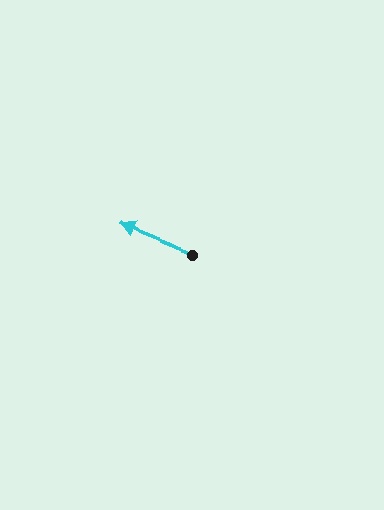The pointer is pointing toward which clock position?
Roughly 10 o'clock.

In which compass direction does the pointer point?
West.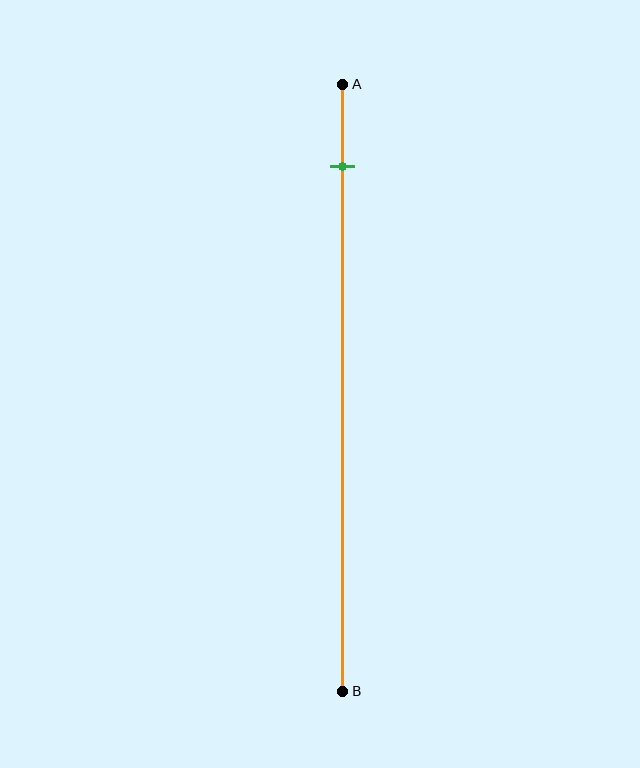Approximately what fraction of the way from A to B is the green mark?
The green mark is approximately 15% of the way from A to B.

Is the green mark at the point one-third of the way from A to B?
No, the mark is at about 15% from A, not at the 33% one-third point.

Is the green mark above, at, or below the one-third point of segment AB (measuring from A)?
The green mark is above the one-third point of segment AB.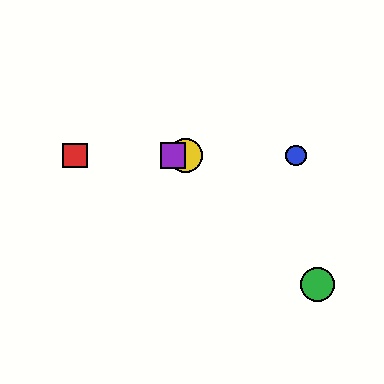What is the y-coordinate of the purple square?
The purple square is at y≈156.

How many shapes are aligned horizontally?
4 shapes (the red square, the blue circle, the yellow circle, the purple square) are aligned horizontally.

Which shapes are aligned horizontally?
The red square, the blue circle, the yellow circle, the purple square are aligned horizontally.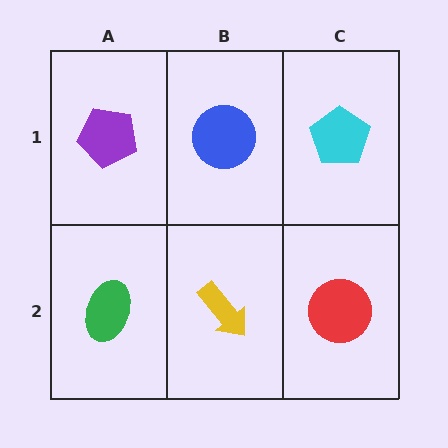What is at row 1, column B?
A blue circle.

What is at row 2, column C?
A red circle.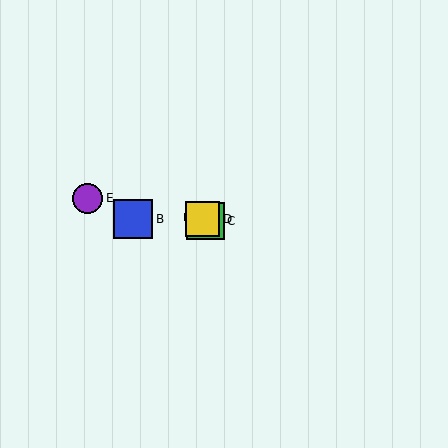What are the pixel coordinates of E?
Object E is at (88, 198).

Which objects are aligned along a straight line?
Objects A, C, D are aligned along a straight line.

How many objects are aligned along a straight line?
3 objects (A, C, D) are aligned along a straight line.